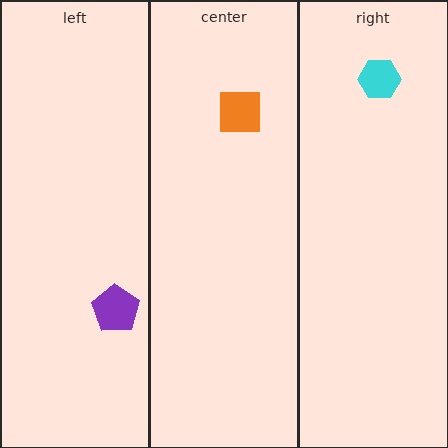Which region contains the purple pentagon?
The left region.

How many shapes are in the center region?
1.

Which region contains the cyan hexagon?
The right region.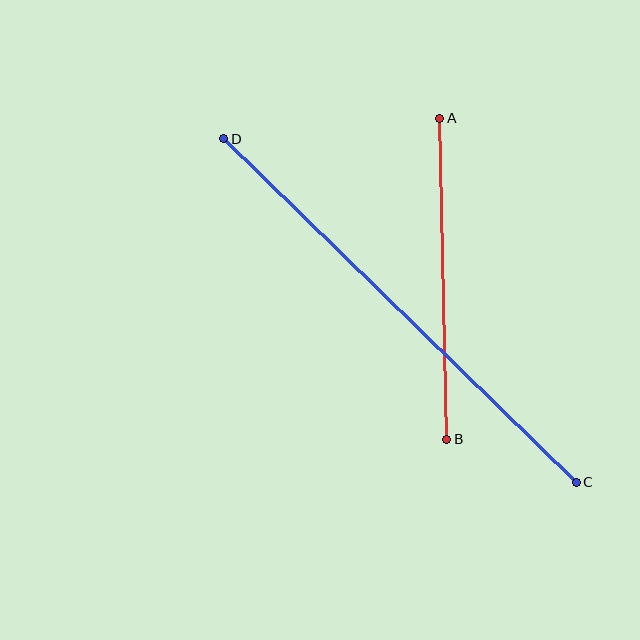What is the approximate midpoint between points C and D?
The midpoint is at approximately (400, 310) pixels.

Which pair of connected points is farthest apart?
Points C and D are farthest apart.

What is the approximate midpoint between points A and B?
The midpoint is at approximately (443, 279) pixels.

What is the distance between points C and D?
The distance is approximately 492 pixels.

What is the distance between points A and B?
The distance is approximately 321 pixels.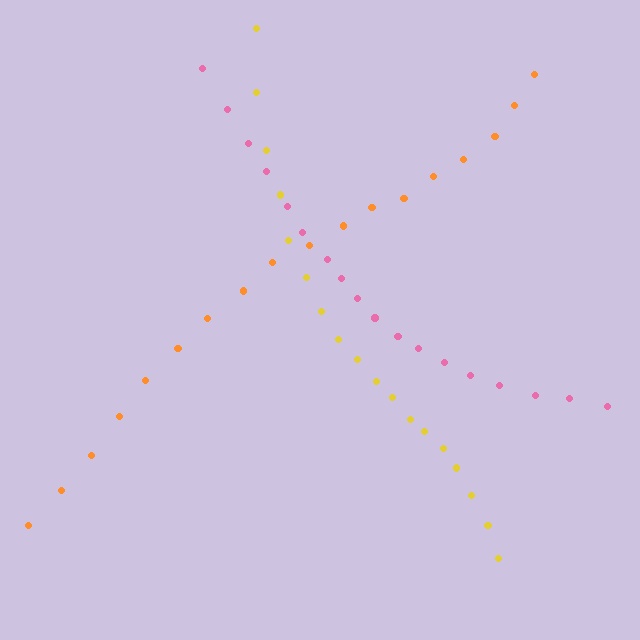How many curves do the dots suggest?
There are 3 distinct paths.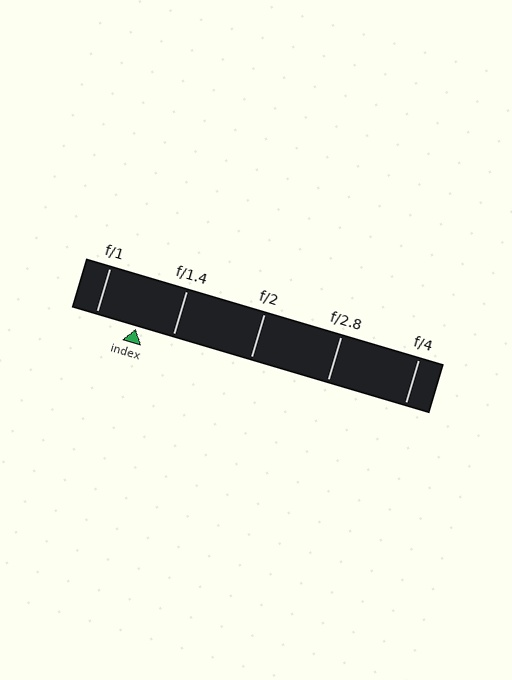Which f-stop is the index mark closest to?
The index mark is closest to f/1.4.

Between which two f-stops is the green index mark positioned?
The index mark is between f/1 and f/1.4.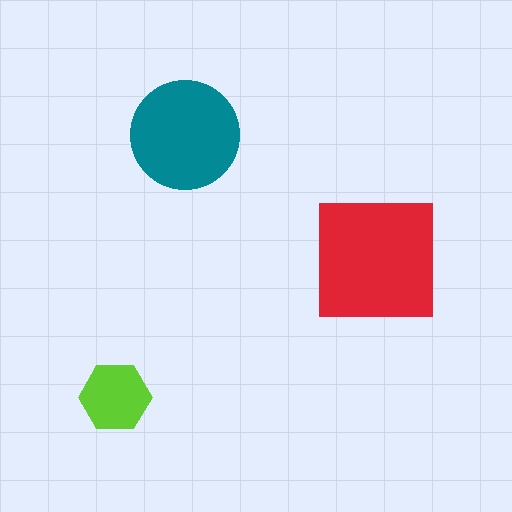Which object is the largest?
The red square.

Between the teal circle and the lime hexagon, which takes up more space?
The teal circle.